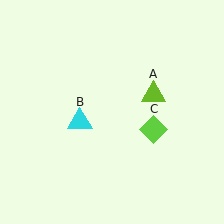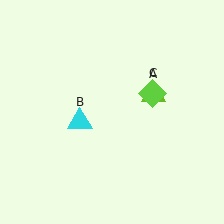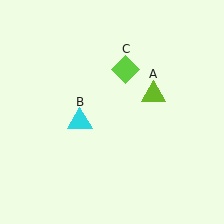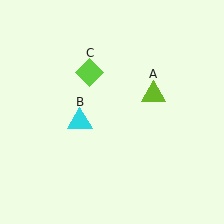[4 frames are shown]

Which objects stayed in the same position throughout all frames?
Lime triangle (object A) and cyan triangle (object B) remained stationary.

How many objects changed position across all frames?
1 object changed position: lime diamond (object C).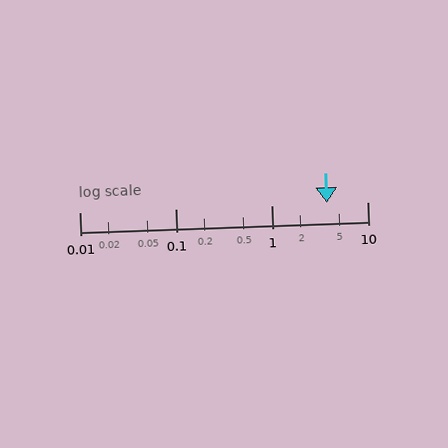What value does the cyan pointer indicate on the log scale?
The pointer indicates approximately 3.8.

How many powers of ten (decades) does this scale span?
The scale spans 3 decades, from 0.01 to 10.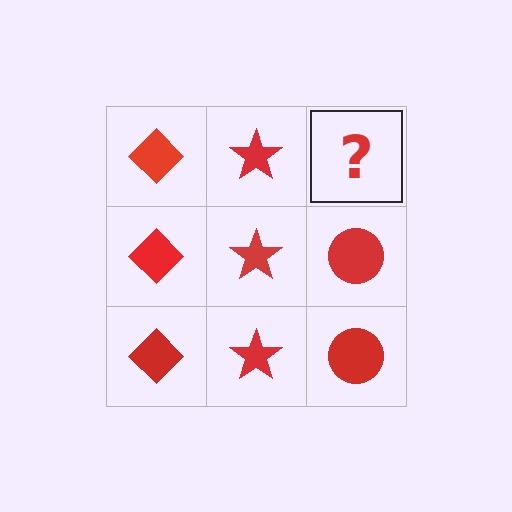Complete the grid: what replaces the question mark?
The question mark should be replaced with a red circle.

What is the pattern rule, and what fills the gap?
The rule is that each column has a consistent shape. The gap should be filled with a red circle.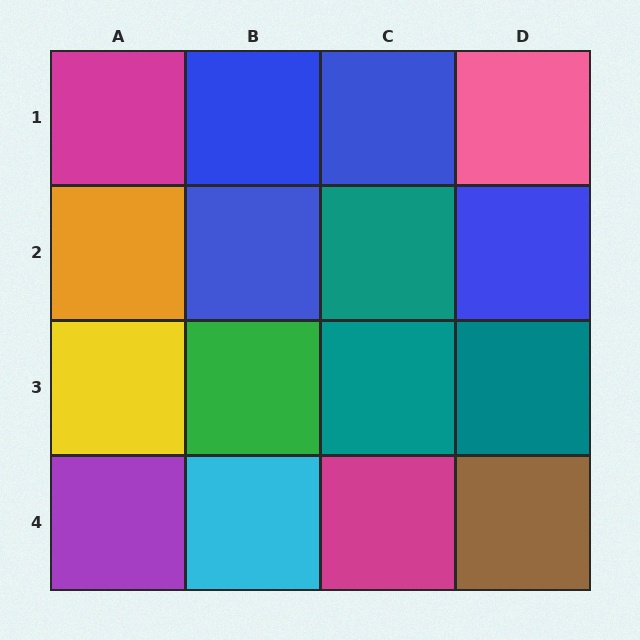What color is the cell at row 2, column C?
Teal.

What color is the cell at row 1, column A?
Magenta.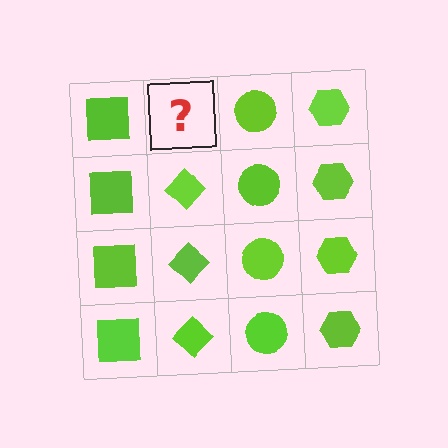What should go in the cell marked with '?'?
The missing cell should contain a lime diamond.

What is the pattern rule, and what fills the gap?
The rule is that each column has a consistent shape. The gap should be filled with a lime diamond.